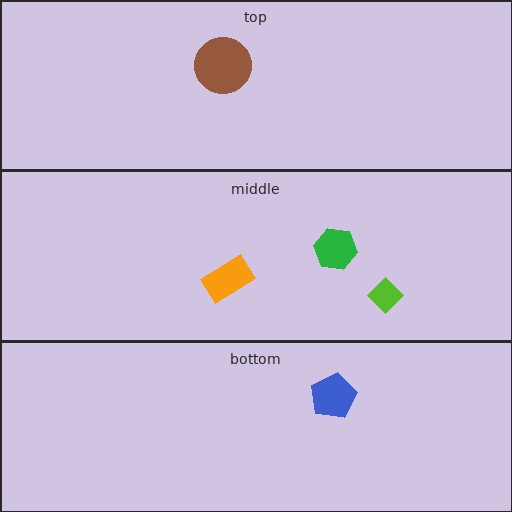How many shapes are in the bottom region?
1.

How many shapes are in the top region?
1.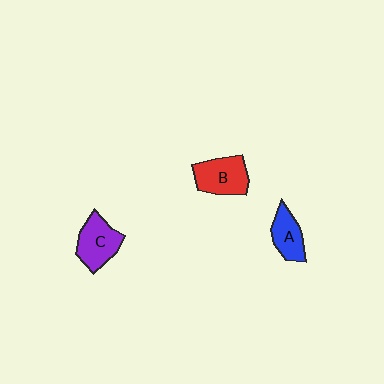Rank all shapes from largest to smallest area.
From largest to smallest: B (red), C (purple), A (blue).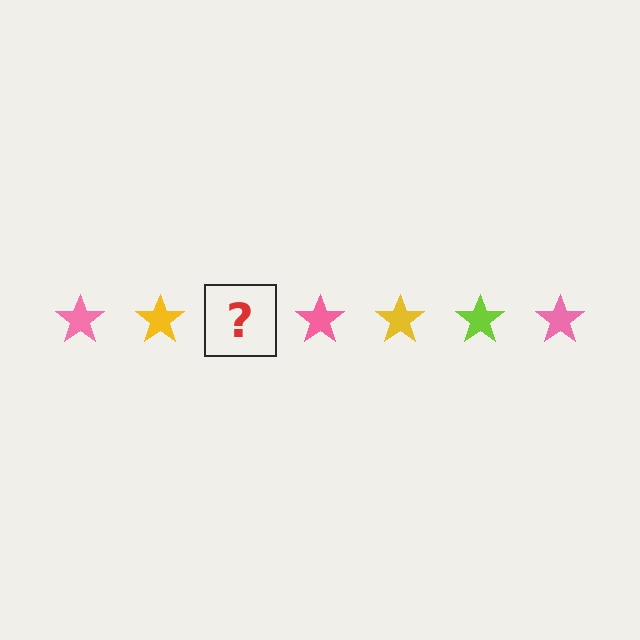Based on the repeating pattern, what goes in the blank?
The blank should be a lime star.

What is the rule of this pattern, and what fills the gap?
The rule is that the pattern cycles through pink, yellow, lime stars. The gap should be filled with a lime star.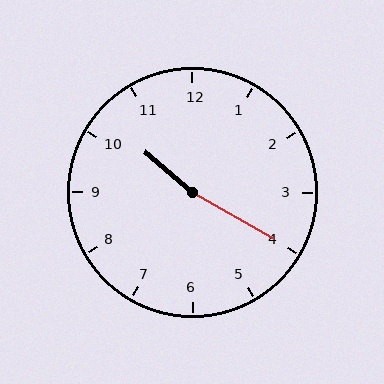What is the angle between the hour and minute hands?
Approximately 170 degrees.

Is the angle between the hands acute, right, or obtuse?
It is obtuse.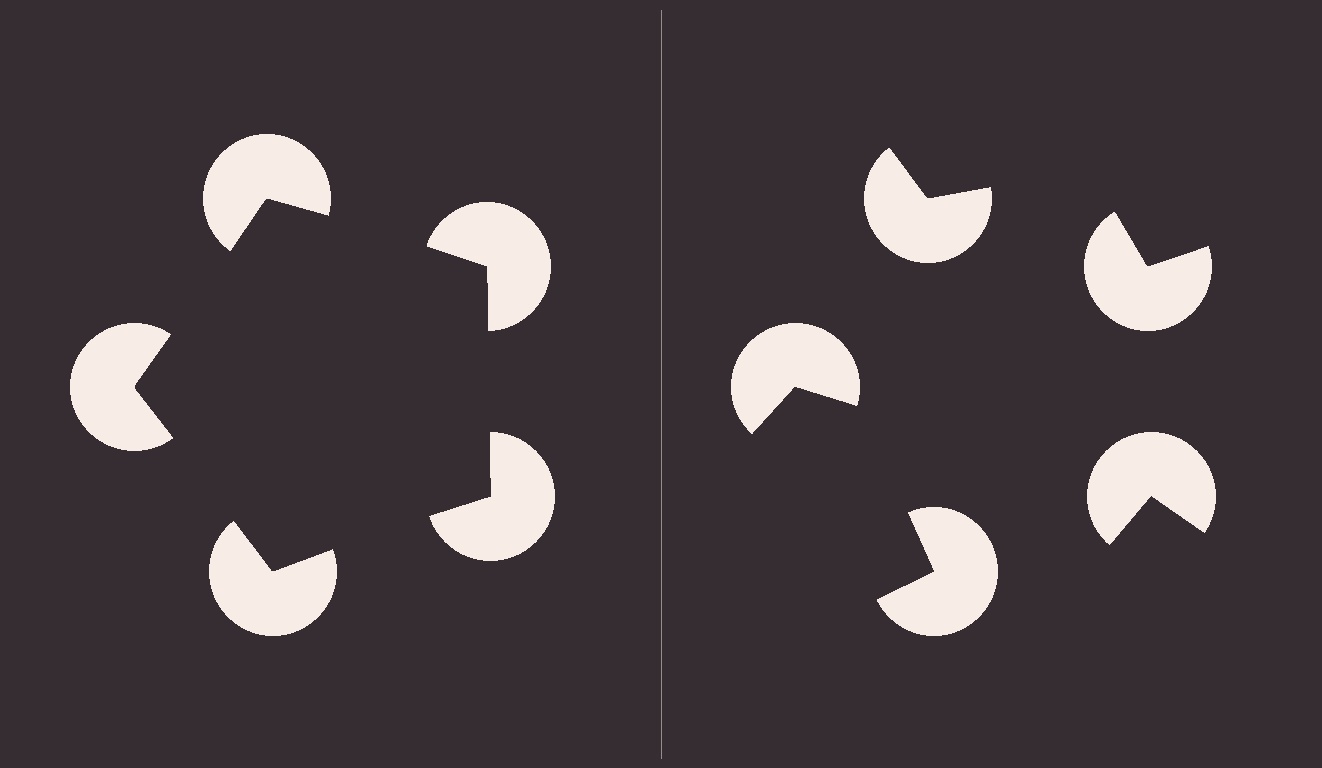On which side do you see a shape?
An illusory pentagon appears on the left side. On the right side the wedge cuts are rotated, so no coherent shape forms.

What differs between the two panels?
The pac-man discs are positioned identically on both sides; only the wedge orientations differ. On the left they align to a pentagon; on the right they are misaligned.